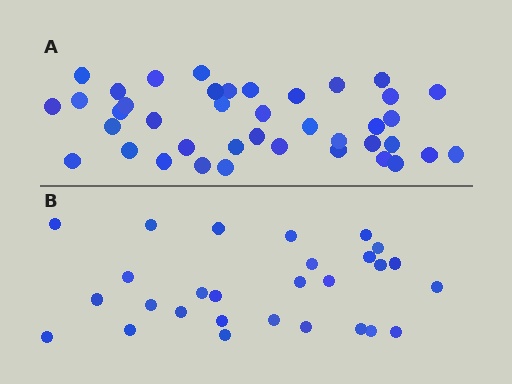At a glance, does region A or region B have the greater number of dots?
Region A (the top region) has more dots.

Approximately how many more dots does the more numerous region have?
Region A has roughly 12 or so more dots than region B.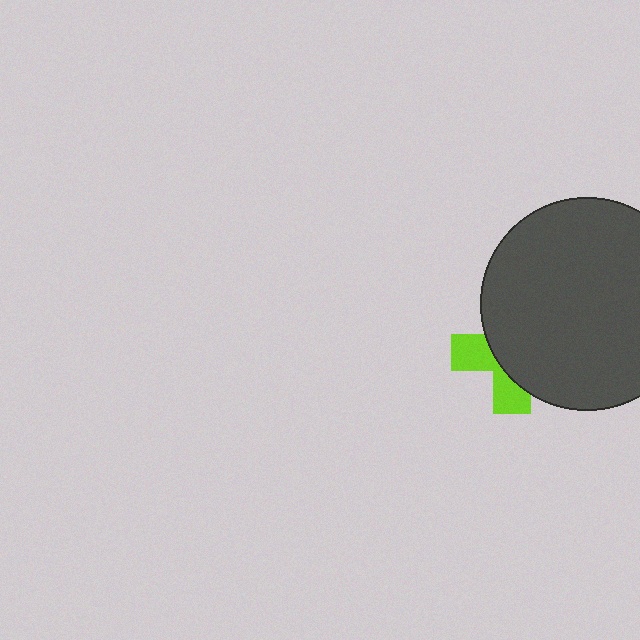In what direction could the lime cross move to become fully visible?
The lime cross could move left. That would shift it out from behind the dark gray circle entirely.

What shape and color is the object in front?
The object in front is a dark gray circle.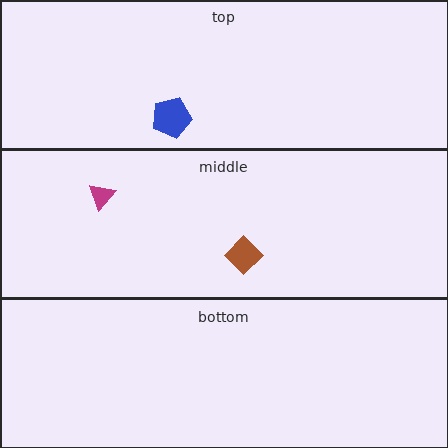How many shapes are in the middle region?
2.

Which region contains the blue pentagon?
The top region.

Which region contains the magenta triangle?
The middle region.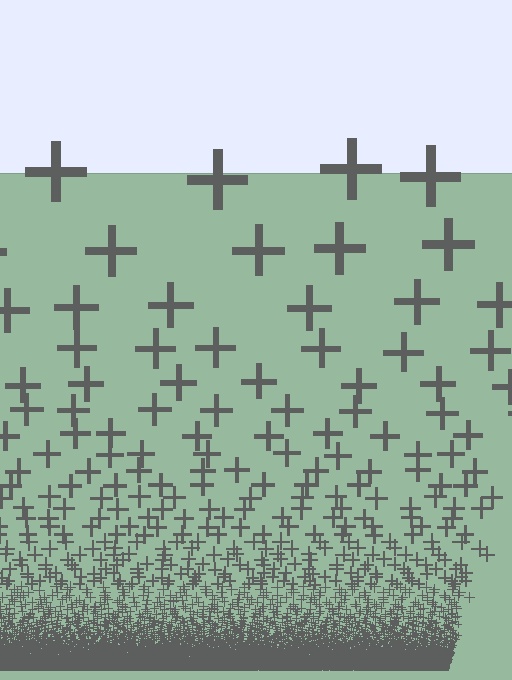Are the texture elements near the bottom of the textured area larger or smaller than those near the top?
Smaller. The gradient is inverted — elements near the bottom are smaller and denser.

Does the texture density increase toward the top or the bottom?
Density increases toward the bottom.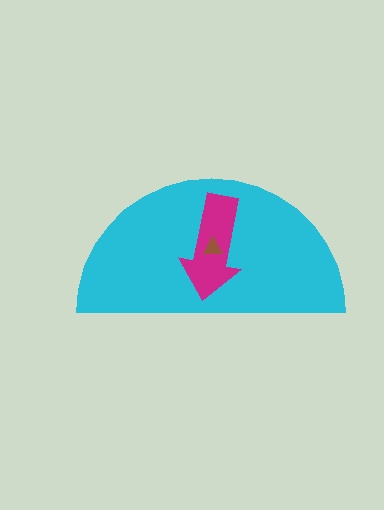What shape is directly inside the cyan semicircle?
The magenta arrow.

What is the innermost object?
The brown triangle.